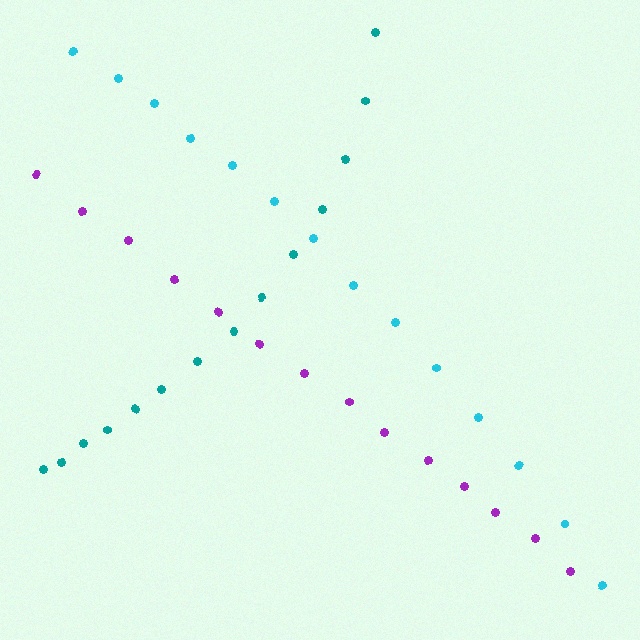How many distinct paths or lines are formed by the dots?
There are 3 distinct paths.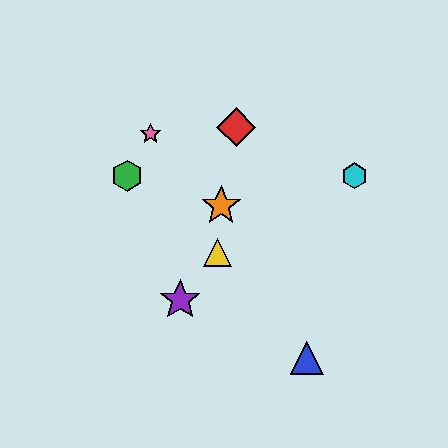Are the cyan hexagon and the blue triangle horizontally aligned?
No, the cyan hexagon is at y≈176 and the blue triangle is at y≈358.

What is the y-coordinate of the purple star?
The purple star is at y≈300.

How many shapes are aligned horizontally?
2 shapes (the green hexagon, the cyan hexagon) are aligned horizontally.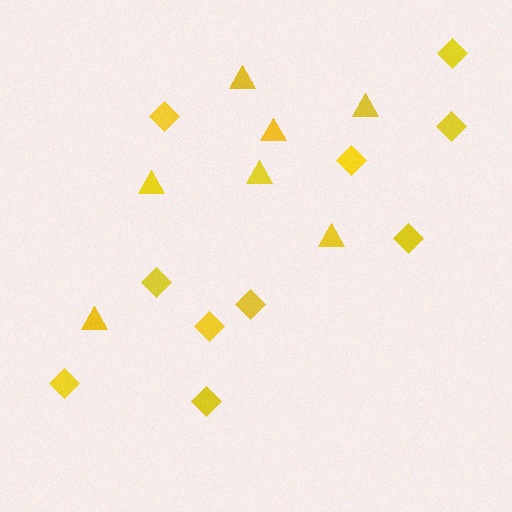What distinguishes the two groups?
There are 2 groups: one group of diamonds (10) and one group of triangles (7).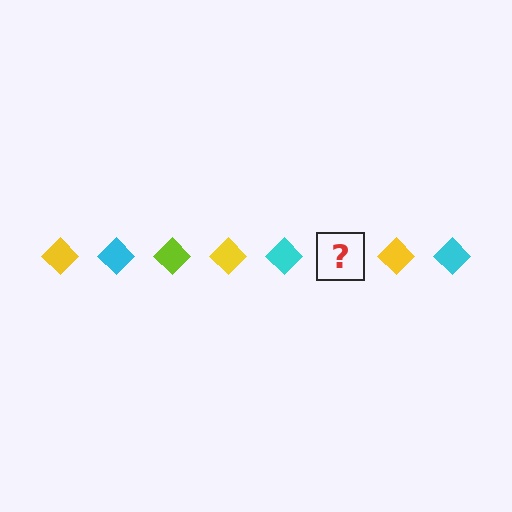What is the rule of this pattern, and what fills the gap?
The rule is that the pattern cycles through yellow, cyan, lime diamonds. The gap should be filled with a lime diamond.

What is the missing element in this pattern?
The missing element is a lime diamond.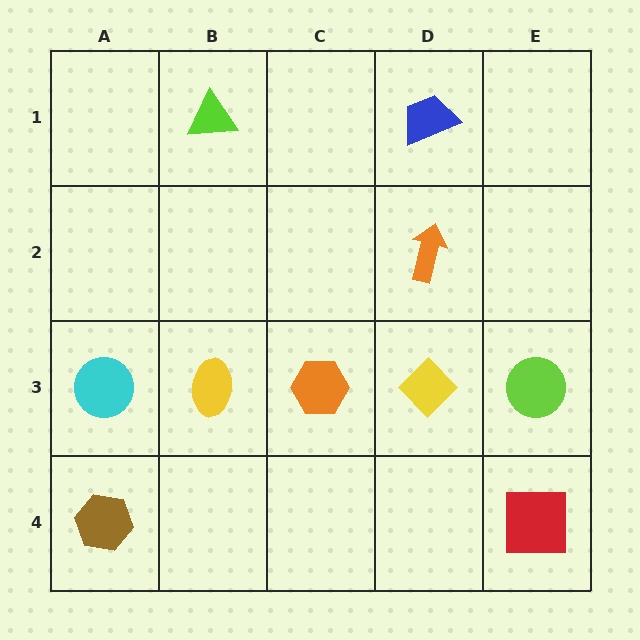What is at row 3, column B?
A yellow ellipse.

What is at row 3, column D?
A yellow diamond.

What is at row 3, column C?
An orange hexagon.